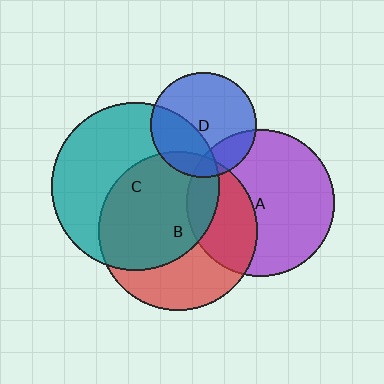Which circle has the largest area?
Circle C (teal).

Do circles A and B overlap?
Yes.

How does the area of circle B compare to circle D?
Approximately 2.3 times.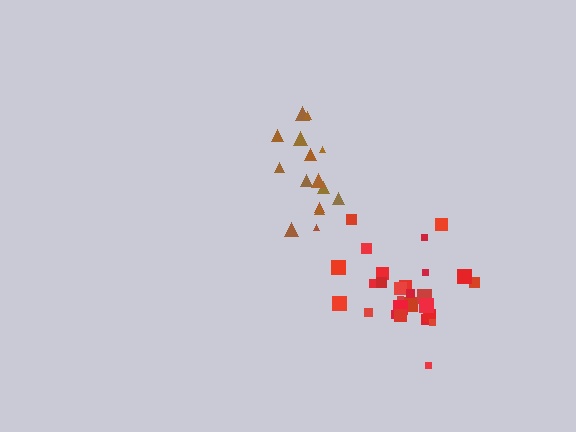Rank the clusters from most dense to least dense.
red, brown.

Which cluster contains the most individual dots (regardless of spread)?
Red (27).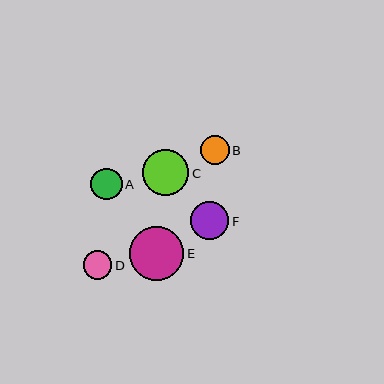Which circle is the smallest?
Circle D is the smallest with a size of approximately 28 pixels.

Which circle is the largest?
Circle E is the largest with a size of approximately 54 pixels.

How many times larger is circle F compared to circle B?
Circle F is approximately 1.3 times the size of circle B.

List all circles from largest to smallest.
From largest to smallest: E, C, F, A, B, D.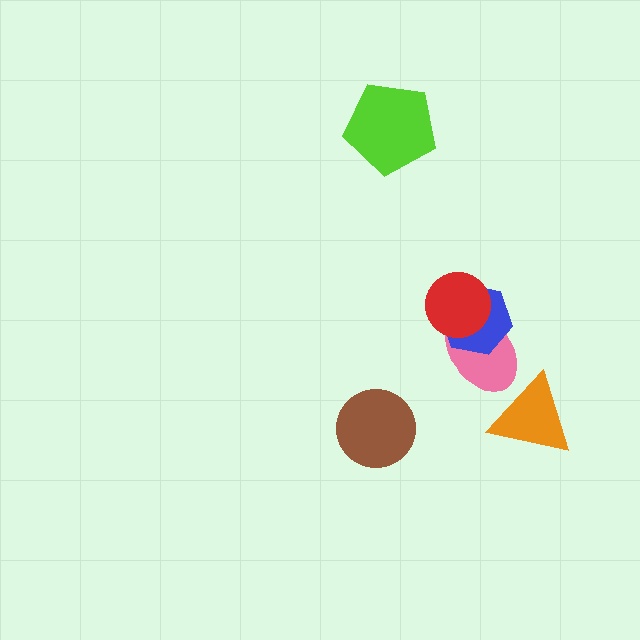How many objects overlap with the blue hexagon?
2 objects overlap with the blue hexagon.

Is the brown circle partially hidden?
No, no other shape covers it.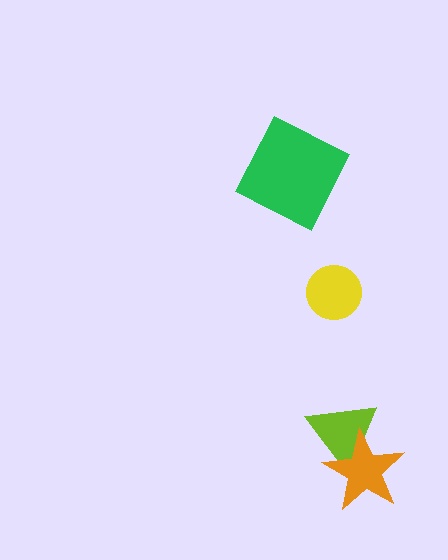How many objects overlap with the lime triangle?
1 object overlaps with the lime triangle.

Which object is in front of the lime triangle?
The orange star is in front of the lime triangle.